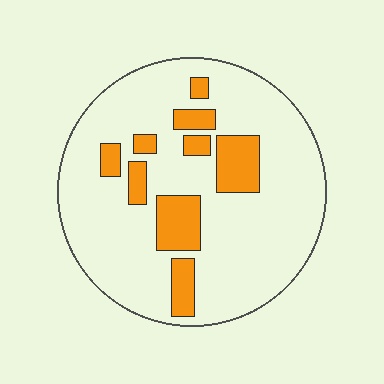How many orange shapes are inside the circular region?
9.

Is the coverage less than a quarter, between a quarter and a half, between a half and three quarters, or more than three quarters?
Less than a quarter.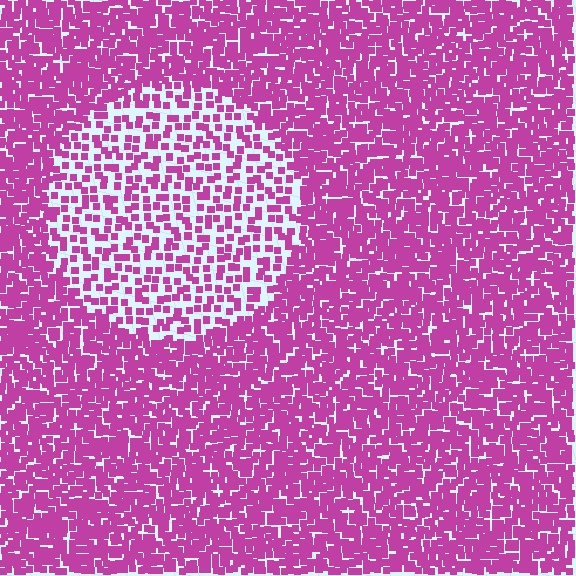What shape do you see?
I see a circle.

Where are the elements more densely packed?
The elements are more densely packed outside the circle boundary.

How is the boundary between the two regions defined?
The boundary is defined by a change in element density (approximately 2.2x ratio). All elements are the same color, size, and shape.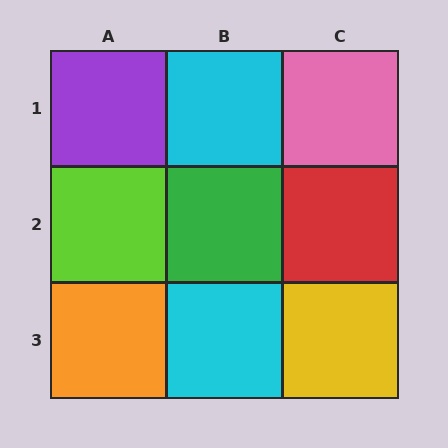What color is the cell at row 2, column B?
Green.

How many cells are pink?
1 cell is pink.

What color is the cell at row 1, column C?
Pink.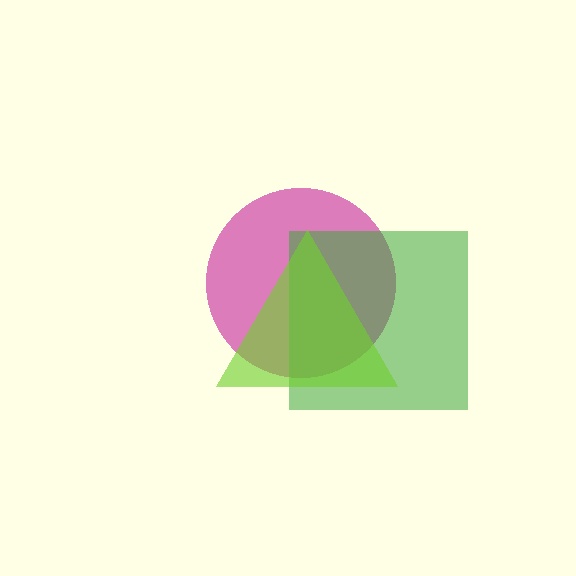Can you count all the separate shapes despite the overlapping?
Yes, there are 3 separate shapes.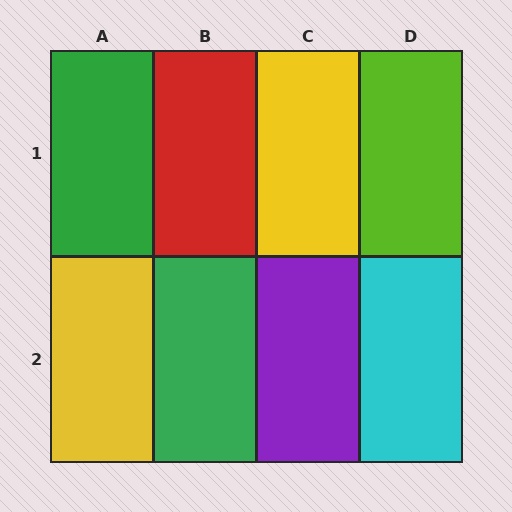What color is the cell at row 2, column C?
Purple.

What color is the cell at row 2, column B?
Green.